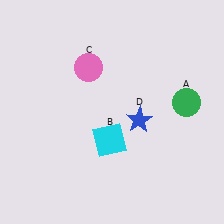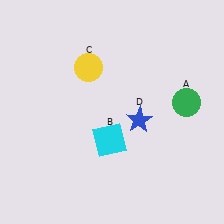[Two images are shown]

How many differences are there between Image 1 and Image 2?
There is 1 difference between the two images.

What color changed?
The circle (C) changed from pink in Image 1 to yellow in Image 2.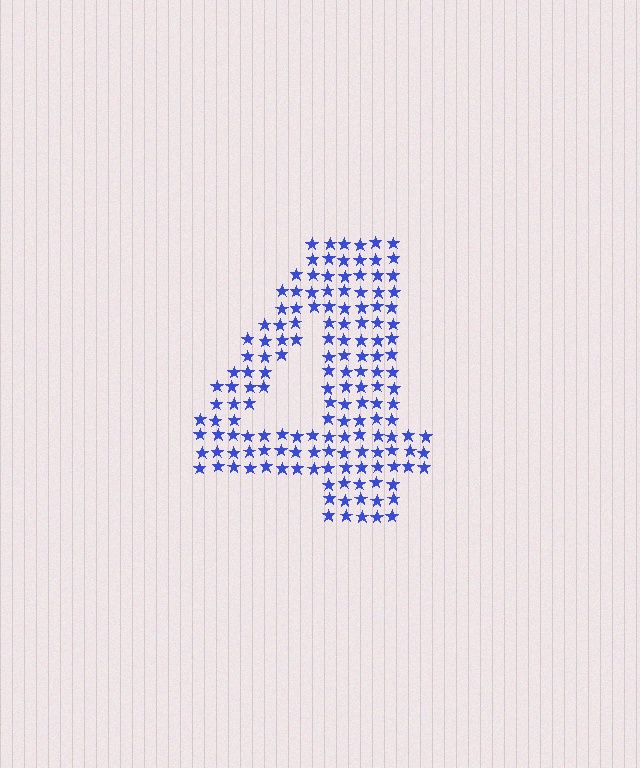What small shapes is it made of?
It is made of small stars.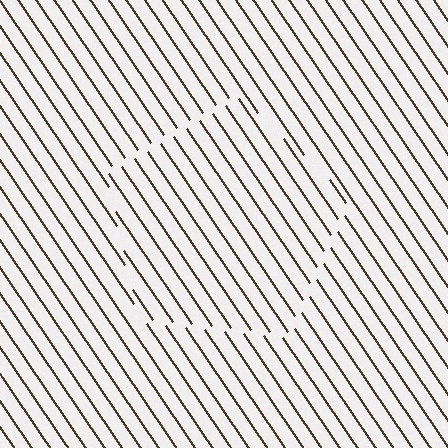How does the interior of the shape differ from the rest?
The interior of the shape contains the same grating, shifted by half a period — the contour is defined by the phase discontinuity where line-ends from the inner and outer gratings abut.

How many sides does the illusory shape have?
5 sides — the line-ends trace a pentagon.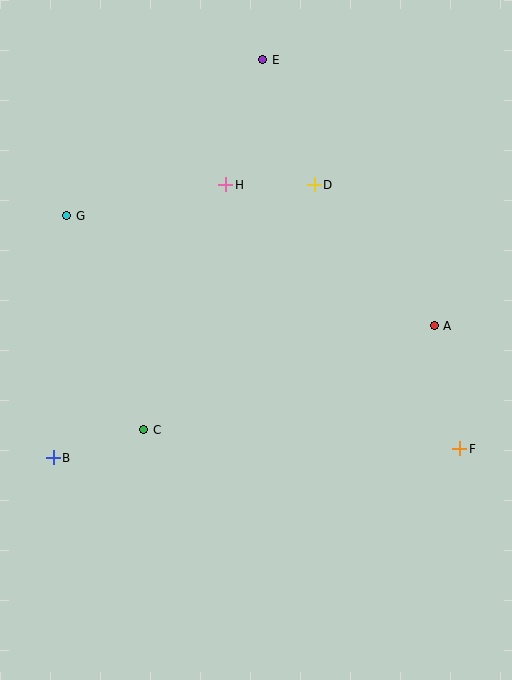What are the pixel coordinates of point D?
Point D is at (314, 185).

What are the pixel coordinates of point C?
Point C is at (144, 430).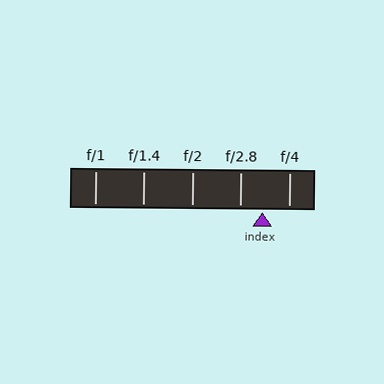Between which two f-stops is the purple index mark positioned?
The index mark is between f/2.8 and f/4.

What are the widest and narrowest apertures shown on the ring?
The widest aperture shown is f/1 and the narrowest is f/4.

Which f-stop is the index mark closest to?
The index mark is closest to f/2.8.